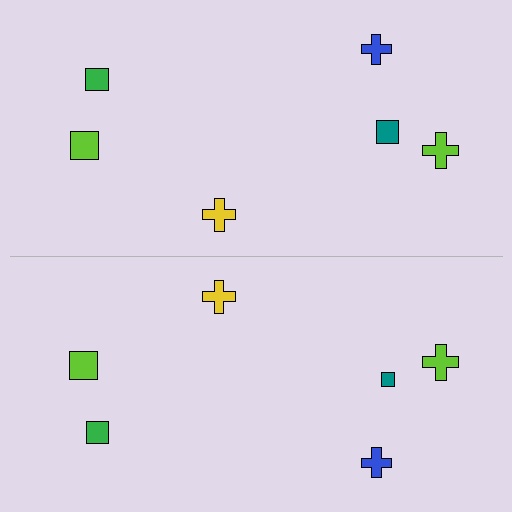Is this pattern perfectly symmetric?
No, the pattern is not perfectly symmetric. The teal square on the bottom side has a different size than its mirror counterpart.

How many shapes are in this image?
There are 12 shapes in this image.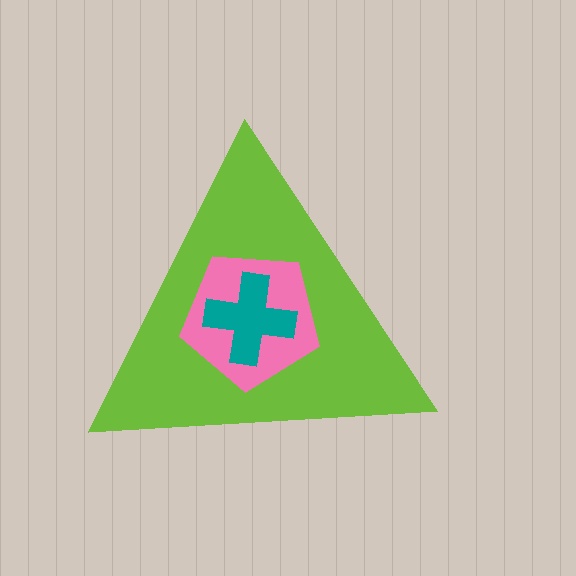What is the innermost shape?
The teal cross.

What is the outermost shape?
The lime triangle.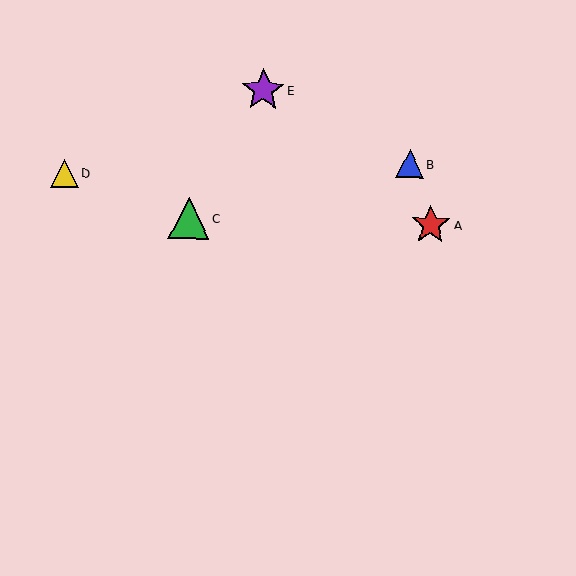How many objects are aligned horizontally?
2 objects (A, C) are aligned horizontally.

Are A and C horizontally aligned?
Yes, both are at y≈225.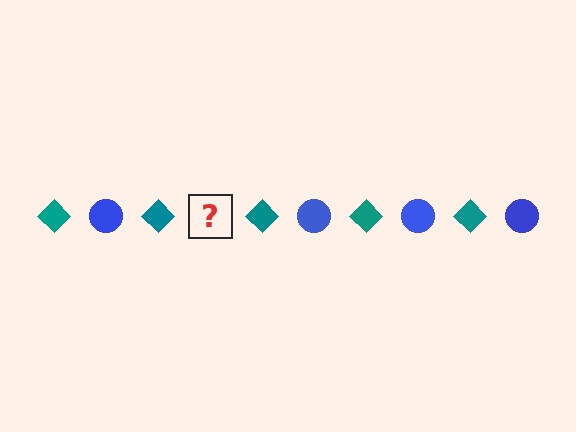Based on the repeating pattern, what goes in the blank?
The blank should be a blue circle.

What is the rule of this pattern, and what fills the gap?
The rule is that the pattern alternates between teal diamond and blue circle. The gap should be filled with a blue circle.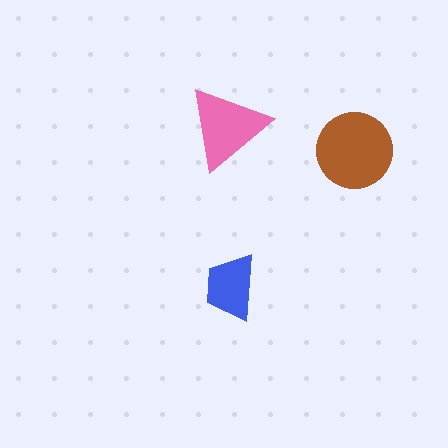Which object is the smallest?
The blue trapezoid.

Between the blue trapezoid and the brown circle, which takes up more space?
The brown circle.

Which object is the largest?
The brown circle.